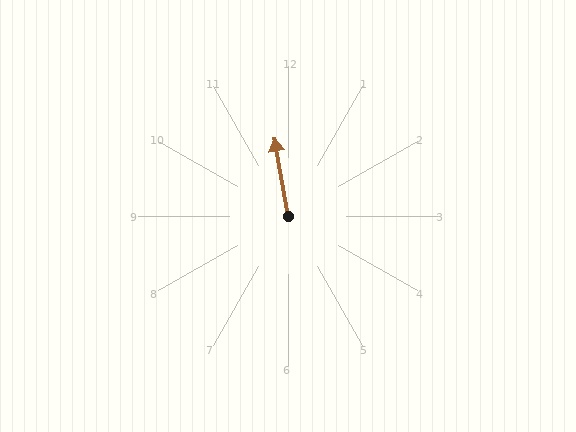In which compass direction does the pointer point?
North.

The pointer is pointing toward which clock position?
Roughly 12 o'clock.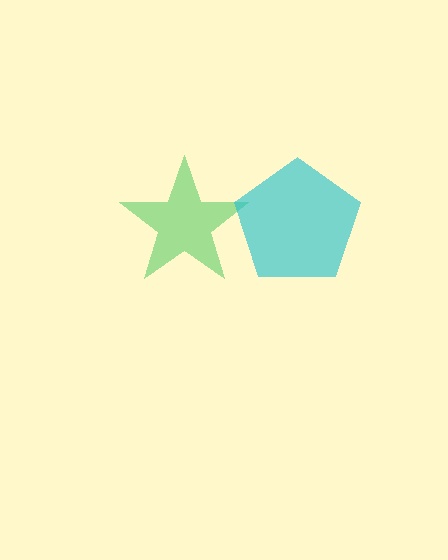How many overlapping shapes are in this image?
There are 2 overlapping shapes in the image.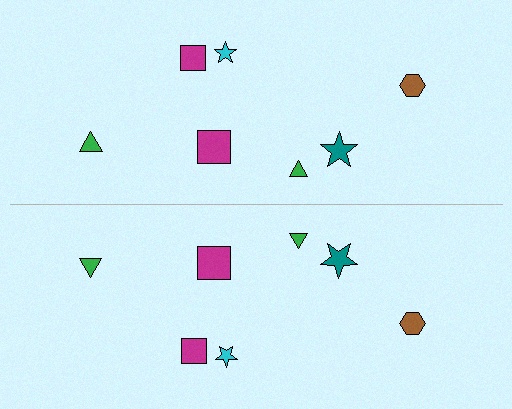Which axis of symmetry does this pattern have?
The pattern has a horizontal axis of symmetry running through the center of the image.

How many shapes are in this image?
There are 14 shapes in this image.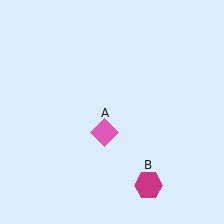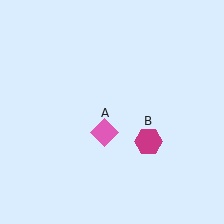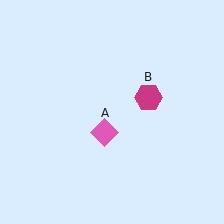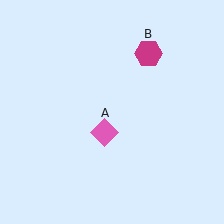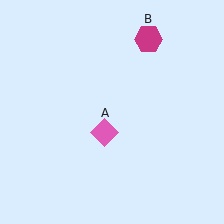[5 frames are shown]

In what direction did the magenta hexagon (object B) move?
The magenta hexagon (object B) moved up.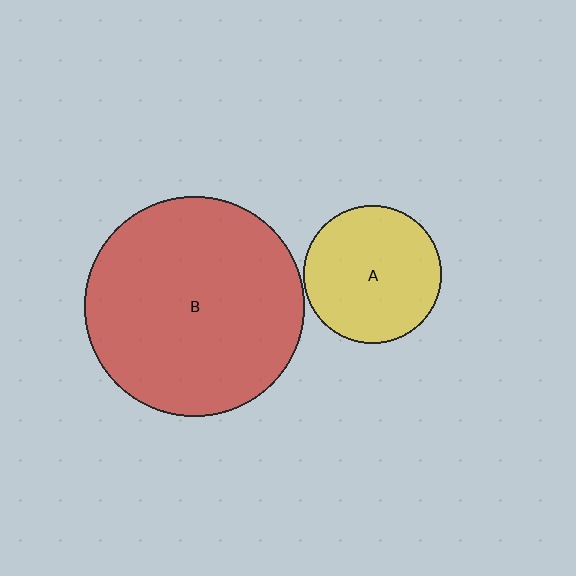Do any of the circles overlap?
No, none of the circles overlap.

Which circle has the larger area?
Circle B (red).